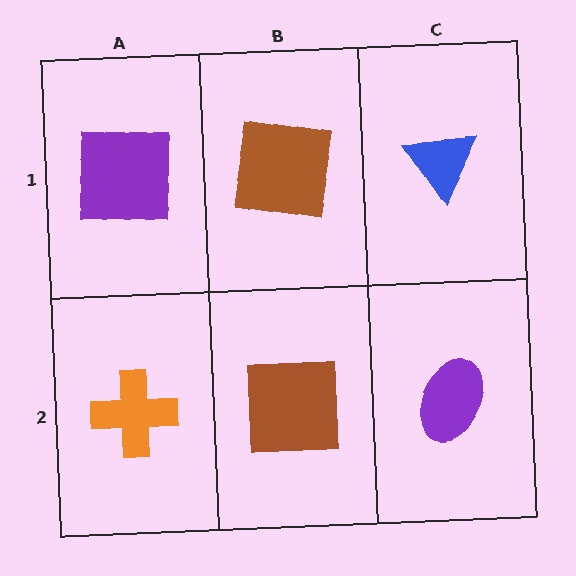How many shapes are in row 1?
3 shapes.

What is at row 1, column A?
A purple square.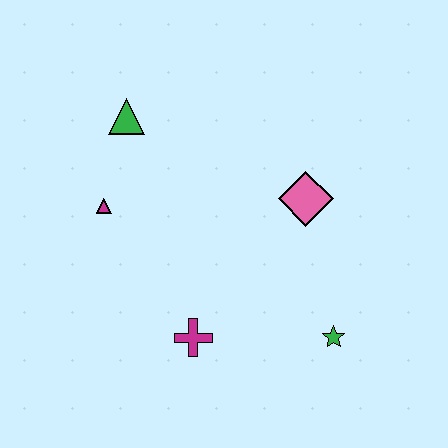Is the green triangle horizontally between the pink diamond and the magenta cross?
No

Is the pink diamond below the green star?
No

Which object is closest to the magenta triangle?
The green triangle is closest to the magenta triangle.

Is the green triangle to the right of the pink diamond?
No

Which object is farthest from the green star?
The green triangle is farthest from the green star.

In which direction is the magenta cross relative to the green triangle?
The magenta cross is below the green triangle.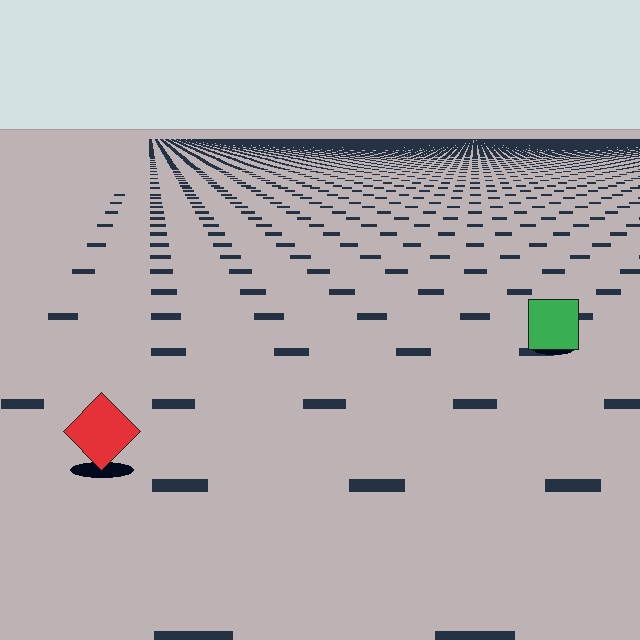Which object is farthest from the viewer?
The green square is farthest from the viewer. It appears smaller and the ground texture around it is denser.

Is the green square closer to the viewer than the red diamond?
No. The red diamond is closer — you can tell from the texture gradient: the ground texture is coarser near it.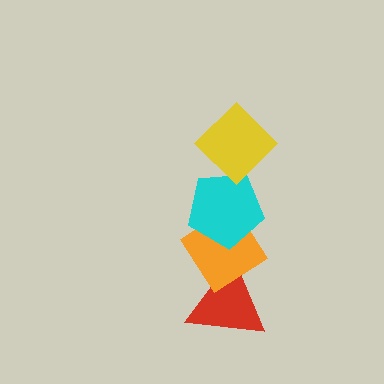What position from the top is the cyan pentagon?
The cyan pentagon is 2nd from the top.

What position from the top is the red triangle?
The red triangle is 4th from the top.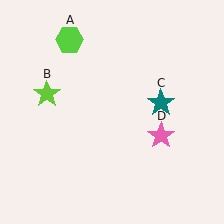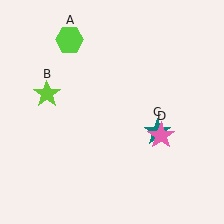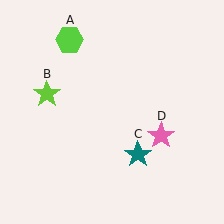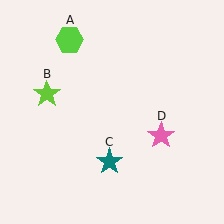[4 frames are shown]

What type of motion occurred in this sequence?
The teal star (object C) rotated clockwise around the center of the scene.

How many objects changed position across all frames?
1 object changed position: teal star (object C).